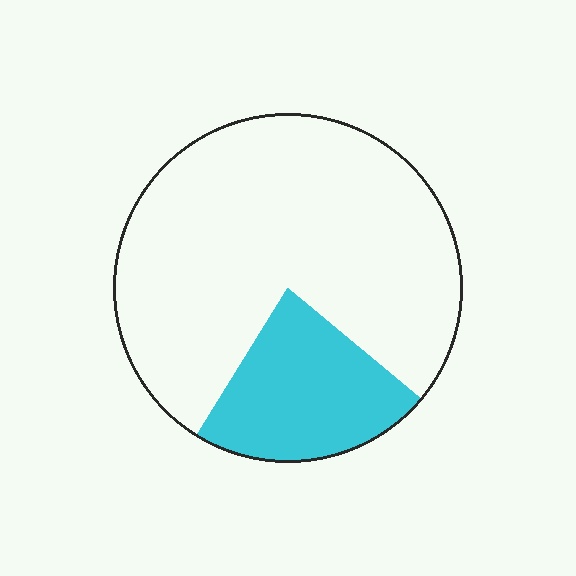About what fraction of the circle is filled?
About one quarter (1/4).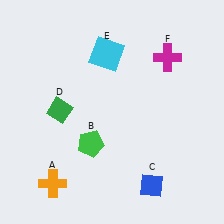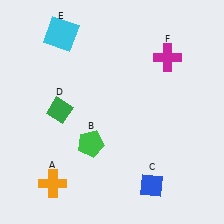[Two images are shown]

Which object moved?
The cyan square (E) moved left.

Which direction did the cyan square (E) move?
The cyan square (E) moved left.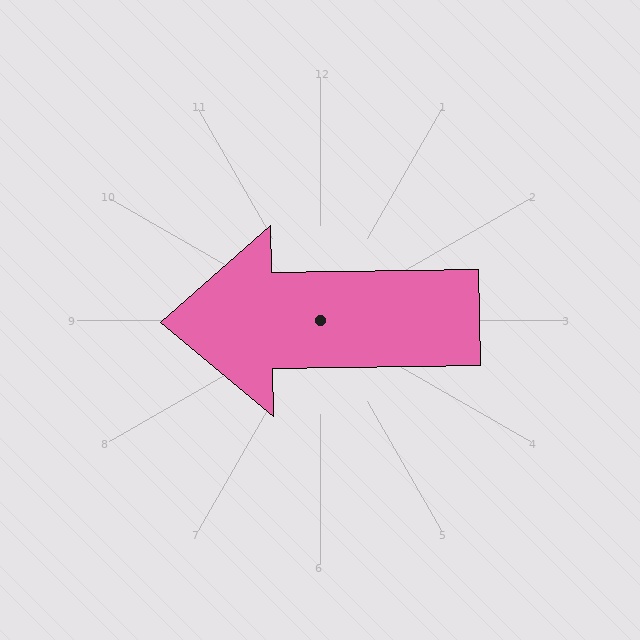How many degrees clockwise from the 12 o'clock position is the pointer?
Approximately 269 degrees.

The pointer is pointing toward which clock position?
Roughly 9 o'clock.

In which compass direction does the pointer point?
West.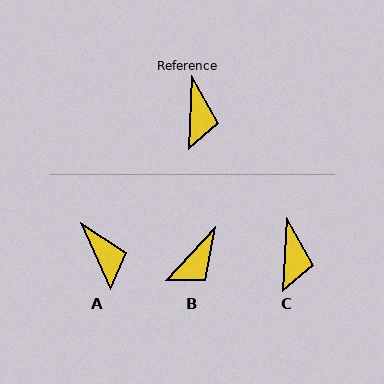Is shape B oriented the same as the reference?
No, it is off by about 40 degrees.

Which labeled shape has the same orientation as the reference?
C.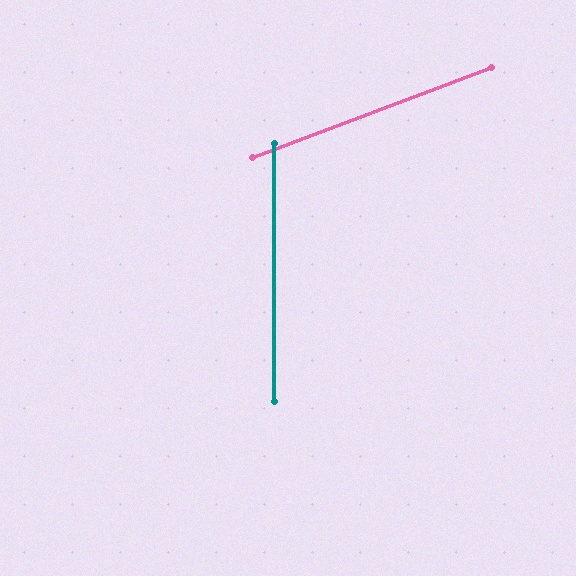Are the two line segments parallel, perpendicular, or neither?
Neither parallel nor perpendicular — they differ by about 69°.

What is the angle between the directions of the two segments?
Approximately 69 degrees.